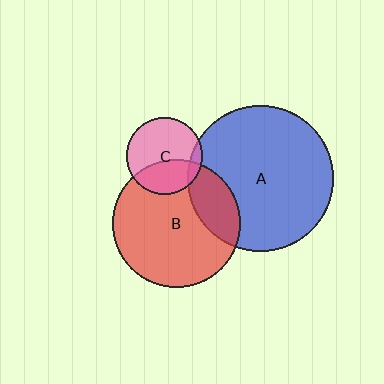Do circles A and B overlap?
Yes.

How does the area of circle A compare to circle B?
Approximately 1.3 times.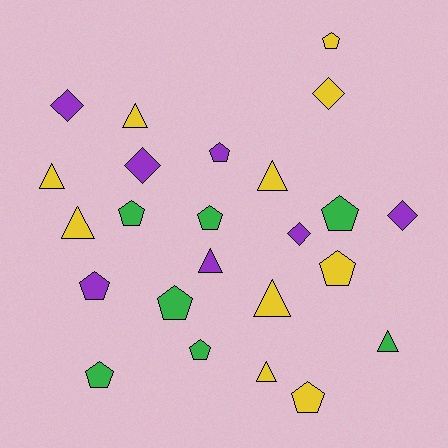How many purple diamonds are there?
There are 4 purple diamonds.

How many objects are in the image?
There are 24 objects.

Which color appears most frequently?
Yellow, with 10 objects.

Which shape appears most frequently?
Pentagon, with 11 objects.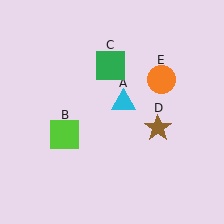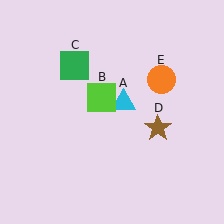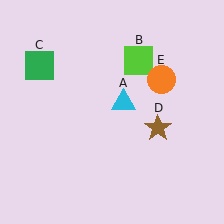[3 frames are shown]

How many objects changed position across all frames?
2 objects changed position: lime square (object B), green square (object C).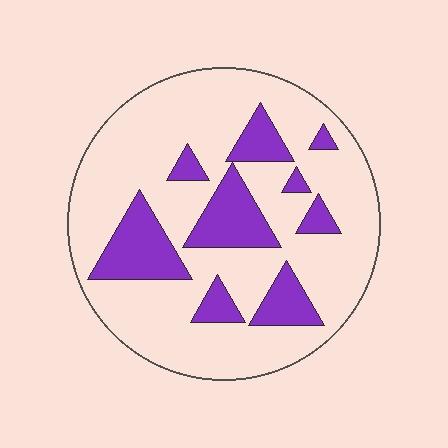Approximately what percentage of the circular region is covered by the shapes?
Approximately 25%.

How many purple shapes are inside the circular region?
9.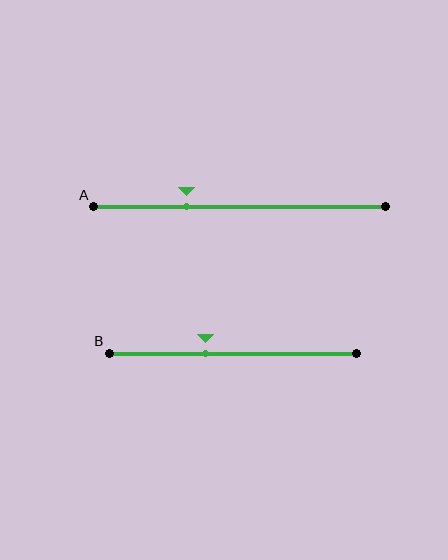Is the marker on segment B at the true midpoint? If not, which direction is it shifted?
No, the marker on segment B is shifted to the left by about 11% of the segment length.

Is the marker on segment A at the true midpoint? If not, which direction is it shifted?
No, the marker on segment A is shifted to the left by about 18% of the segment length.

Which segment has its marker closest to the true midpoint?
Segment B has its marker closest to the true midpoint.